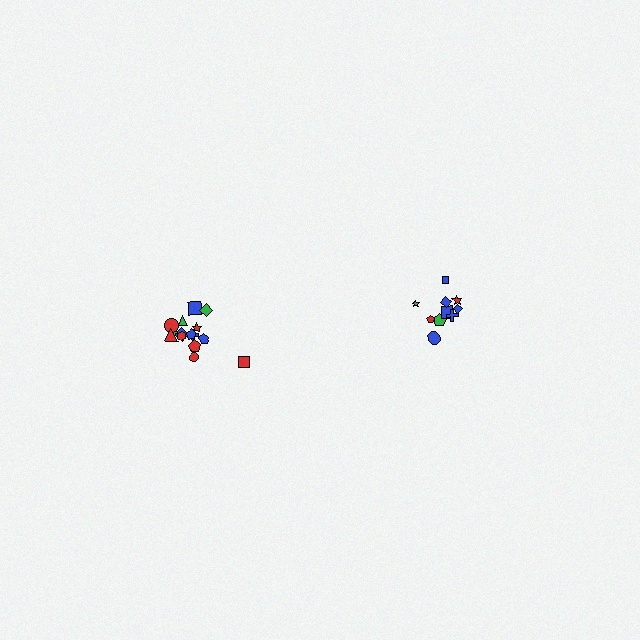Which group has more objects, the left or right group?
The left group.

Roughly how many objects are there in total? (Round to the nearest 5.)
Roughly 25 objects in total.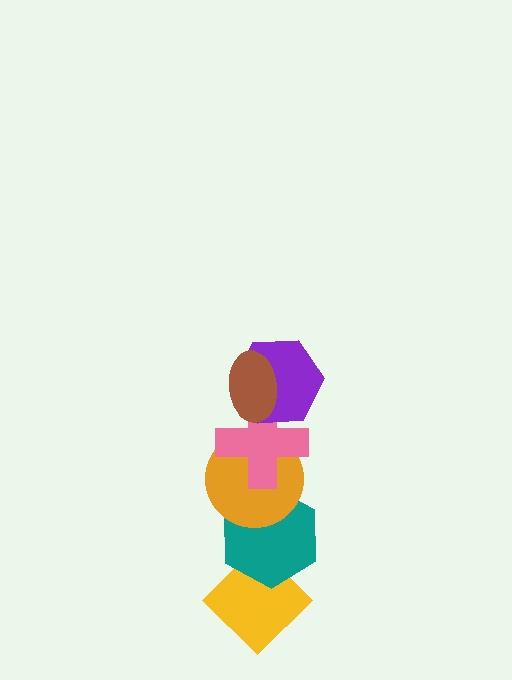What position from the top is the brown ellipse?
The brown ellipse is 1st from the top.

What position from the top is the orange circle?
The orange circle is 4th from the top.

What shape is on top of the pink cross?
The purple hexagon is on top of the pink cross.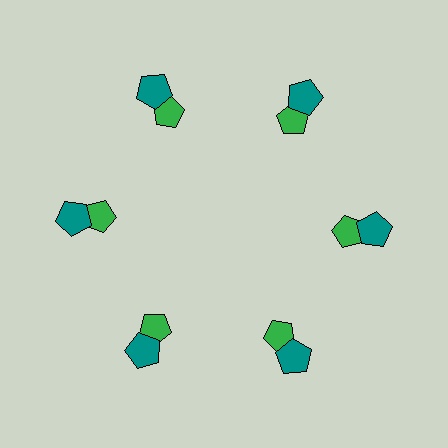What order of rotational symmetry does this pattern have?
This pattern has 6-fold rotational symmetry.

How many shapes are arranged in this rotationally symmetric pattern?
There are 12 shapes, arranged in 6 groups of 2.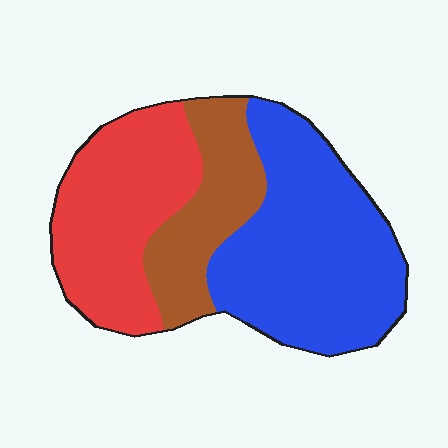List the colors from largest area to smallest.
From largest to smallest: blue, red, brown.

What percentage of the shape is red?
Red covers about 35% of the shape.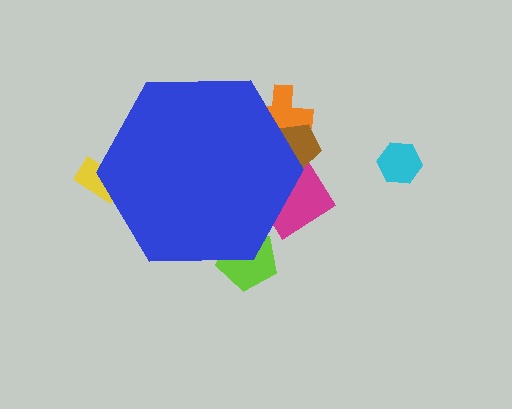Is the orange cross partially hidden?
Yes, the orange cross is partially hidden behind the blue hexagon.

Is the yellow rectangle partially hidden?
Yes, the yellow rectangle is partially hidden behind the blue hexagon.